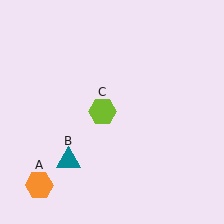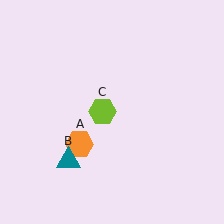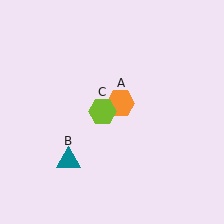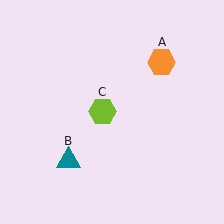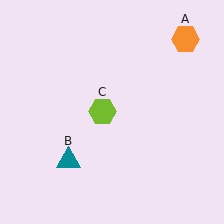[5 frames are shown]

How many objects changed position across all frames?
1 object changed position: orange hexagon (object A).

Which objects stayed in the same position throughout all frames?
Teal triangle (object B) and lime hexagon (object C) remained stationary.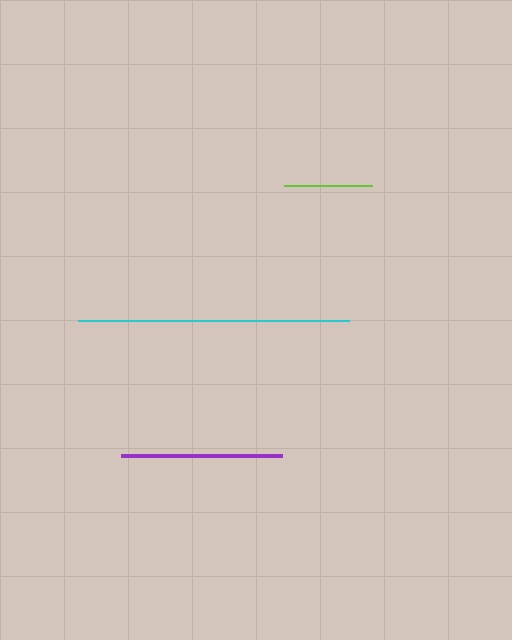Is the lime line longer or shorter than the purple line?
The purple line is longer than the lime line.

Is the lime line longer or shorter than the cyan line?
The cyan line is longer than the lime line.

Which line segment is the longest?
The cyan line is the longest at approximately 271 pixels.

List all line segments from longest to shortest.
From longest to shortest: cyan, purple, lime.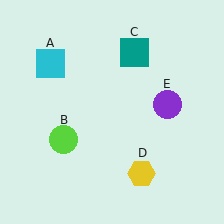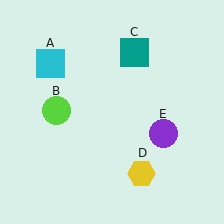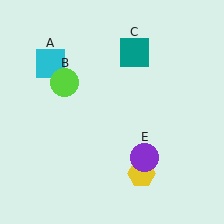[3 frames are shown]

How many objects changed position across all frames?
2 objects changed position: lime circle (object B), purple circle (object E).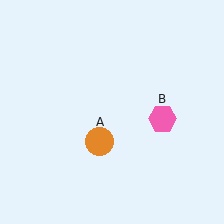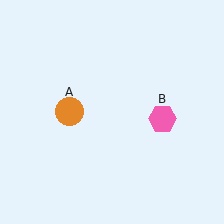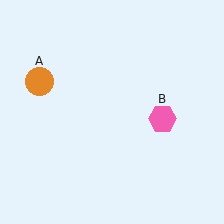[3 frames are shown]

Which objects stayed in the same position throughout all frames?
Pink hexagon (object B) remained stationary.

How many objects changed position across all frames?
1 object changed position: orange circle (object A).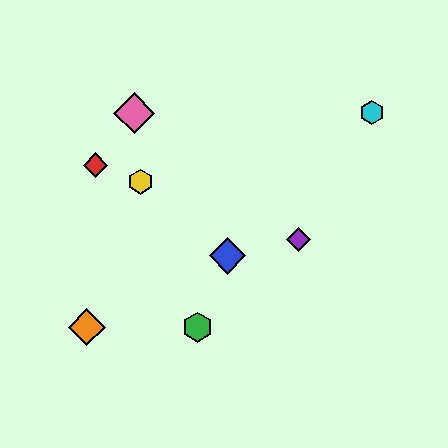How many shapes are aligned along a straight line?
3 shapes (the red diamond, the yellow hexagon, the purple diamond) are aligned along a straight line.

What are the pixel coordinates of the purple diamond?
The purple diamond is at (298, 239).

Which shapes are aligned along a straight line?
The red diamond, the yellow hexagon, the purple diamond are aligned along a straight line.